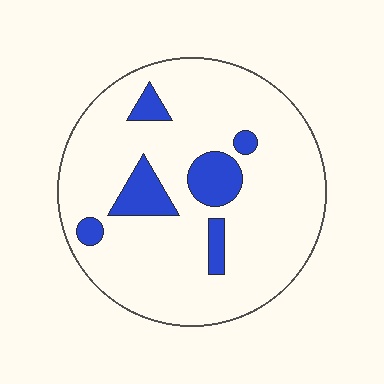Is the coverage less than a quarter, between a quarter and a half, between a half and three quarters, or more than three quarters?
Less than a quarter.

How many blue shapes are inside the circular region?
6.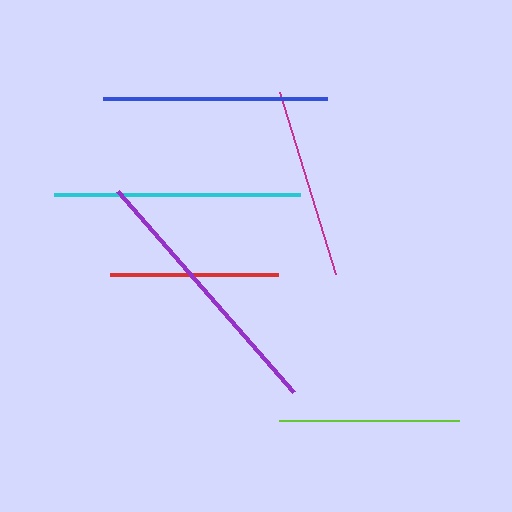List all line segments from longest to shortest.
From longest to shortest: purple, cyan, blue, magenta, lime, red.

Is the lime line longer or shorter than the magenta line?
The magenta line is longer than the lime line.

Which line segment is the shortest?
The red line is the shortest at approximately 169 pixels.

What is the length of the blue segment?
The blue segment is approximately 223 pixels long.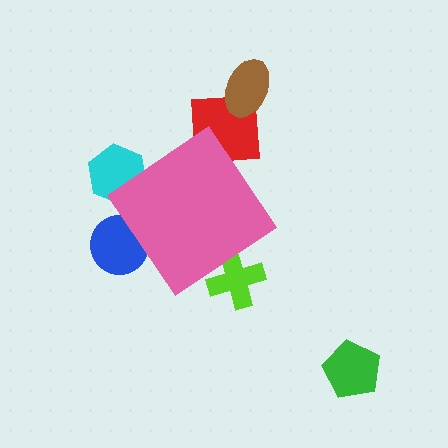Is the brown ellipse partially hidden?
No, the brown ellipse is fully visible.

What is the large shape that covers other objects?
A pink diamond.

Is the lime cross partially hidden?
Yes, the lime cross is partially hidden behind the pink diamond.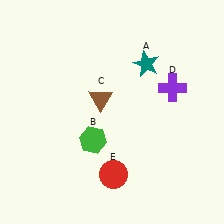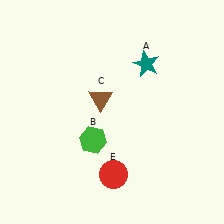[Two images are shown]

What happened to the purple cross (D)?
The purple cross (D) was removed in Image 2. It was in the top-right area of Image 1.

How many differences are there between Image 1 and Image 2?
There is 1 difference between the two images.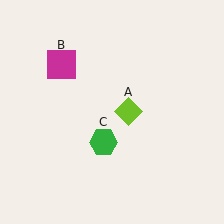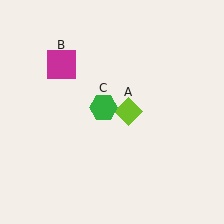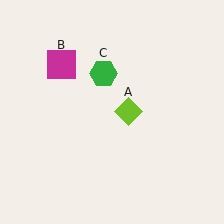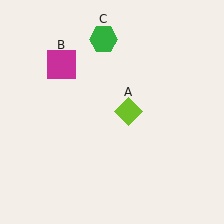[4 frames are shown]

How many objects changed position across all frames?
1 object changed position: green hexagon (object C).